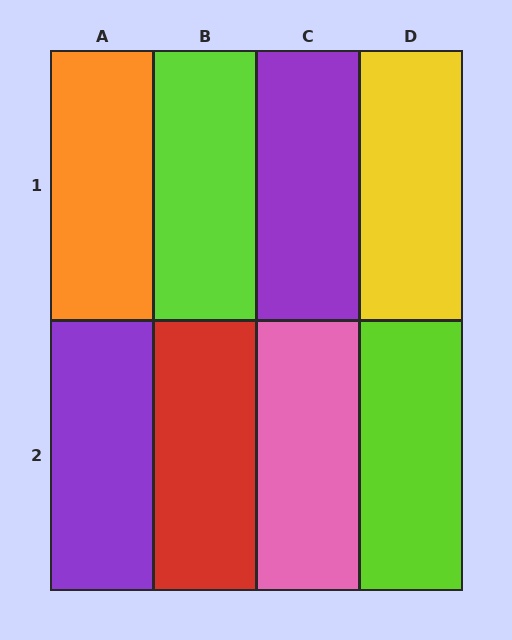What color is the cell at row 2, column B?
Red.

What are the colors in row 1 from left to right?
Orange, lime, purple, yellow.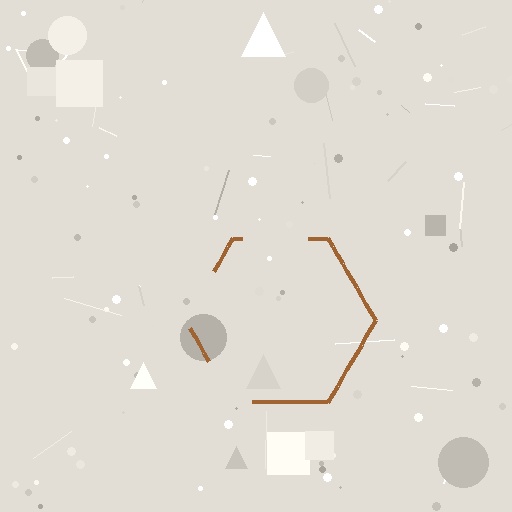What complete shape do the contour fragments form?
The contour fragments form a hexagon.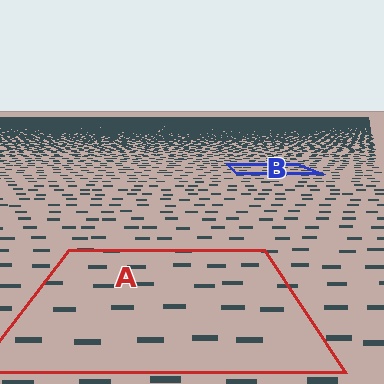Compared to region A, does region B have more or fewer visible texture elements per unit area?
Region B has more texture elements per unit area — they are packed more densely because it is farther away.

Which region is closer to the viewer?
Region A is closer. The texture elements there are larger and more spread out.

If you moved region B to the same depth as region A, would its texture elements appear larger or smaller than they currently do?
They would appear larger. At a closer depth, the same texture elements are projected at a bigger on-screen size.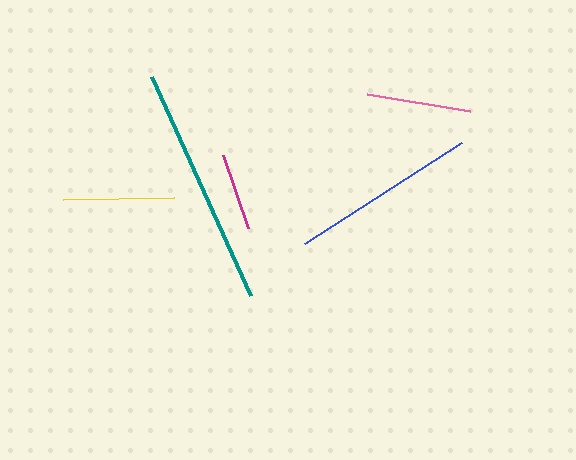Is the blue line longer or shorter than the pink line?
The blue line is longer than the pink line.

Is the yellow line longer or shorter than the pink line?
The yellow line is longer than the pink line.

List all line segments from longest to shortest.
From longest to shortest: teal, blue, yellow, pink, magenta.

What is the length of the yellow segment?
The yellow segment is approximately 111 pixels long.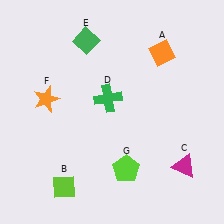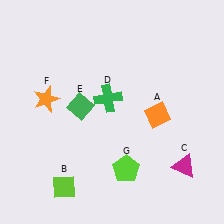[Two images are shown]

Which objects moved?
The objects that moved are: the orange diamond (A), the green diamond (E).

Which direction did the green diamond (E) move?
The green diamond (E) moved down.